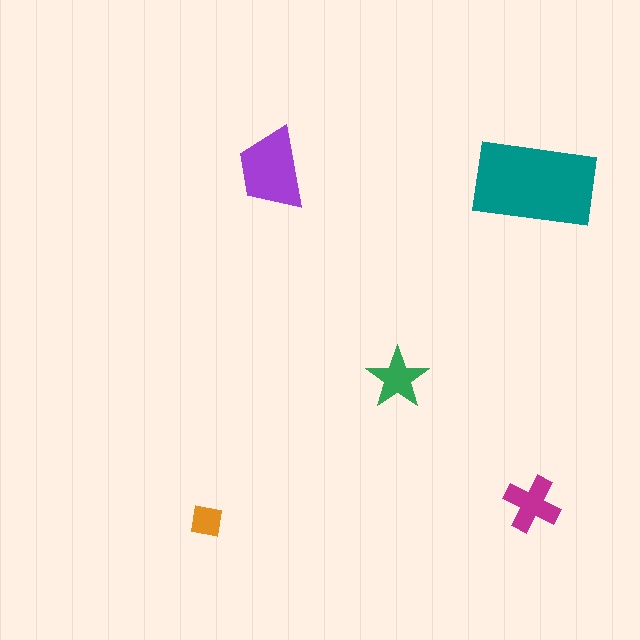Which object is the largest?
The teal rectangle.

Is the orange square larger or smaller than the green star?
Smaller.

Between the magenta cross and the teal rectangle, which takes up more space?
The teal rectangle.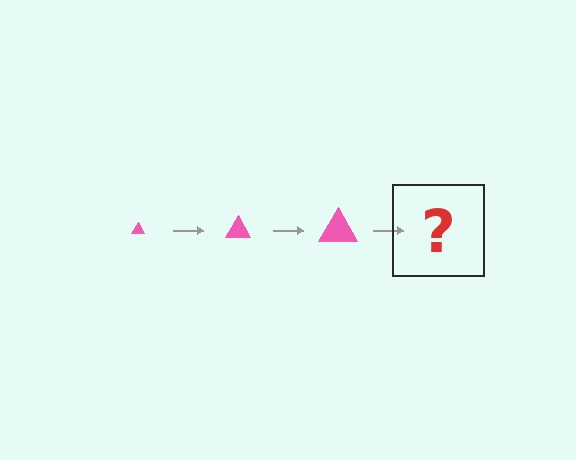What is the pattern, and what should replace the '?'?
The pattern is that the triangle gets progressively larger each step. The '?' should be a pink triangle, larger than the previous one.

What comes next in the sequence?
The next element should be a pink triangle, larger than the previous one.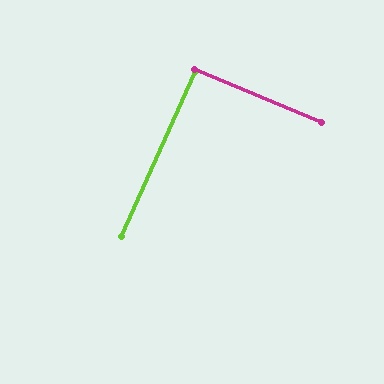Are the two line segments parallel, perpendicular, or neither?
Perpendicular — they meet at approximately 89°.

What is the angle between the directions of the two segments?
Approximately 89 degrees.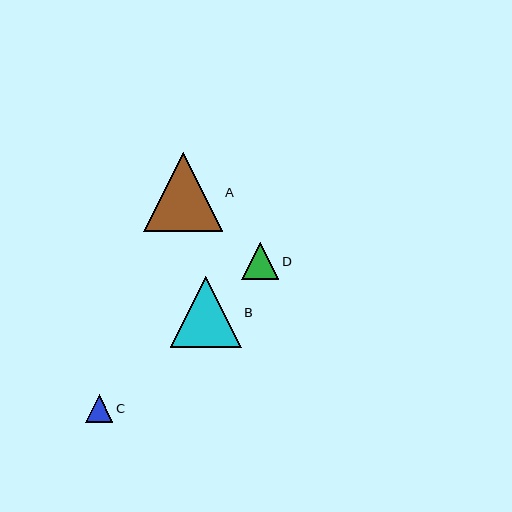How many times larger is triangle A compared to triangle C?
Triangle A is approximately 2.9 times the size of triangle C.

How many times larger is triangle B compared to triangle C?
Triangle B is approximately 2.6 times the size of triangle C.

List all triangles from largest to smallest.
From largest to smallest: A, B, D, C.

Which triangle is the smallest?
Triangle C is the smallest with a size of approximately 27 pixels.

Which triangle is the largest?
Triangle A is the largest with a size of approximately 78 pixels.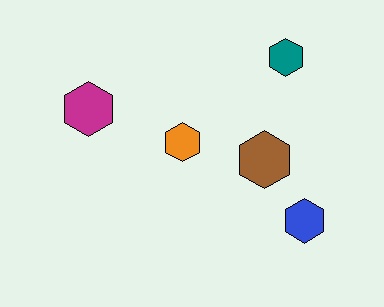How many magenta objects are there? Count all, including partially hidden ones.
There is 1 magenta object.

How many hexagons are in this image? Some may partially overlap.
There are 5 hexagons.